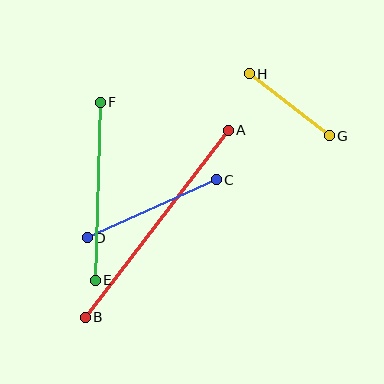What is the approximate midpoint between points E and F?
The midpoint is at approximately (98, 191) pixels.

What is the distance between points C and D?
The distance is approximately 141 pixels.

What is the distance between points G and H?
The distance is approximately 101 pixels.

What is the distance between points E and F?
The distance is approximately 178 pixels.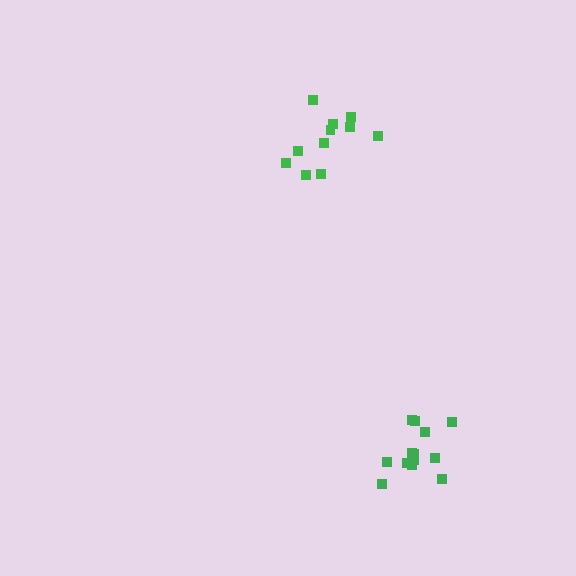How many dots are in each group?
Group 1: 12 dots, Group 2: 13 dots (25 total).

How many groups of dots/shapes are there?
There are 2 groups.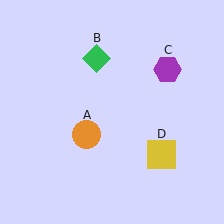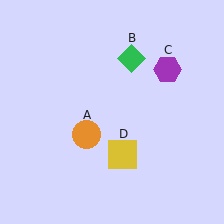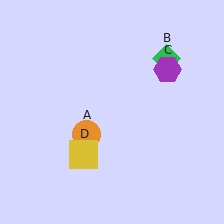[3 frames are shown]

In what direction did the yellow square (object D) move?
The yellow square (object D) moved left.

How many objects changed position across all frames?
2 objects changed position: green diamond (object B), yellow square (object D).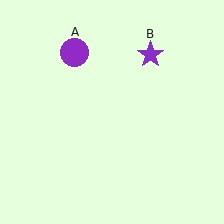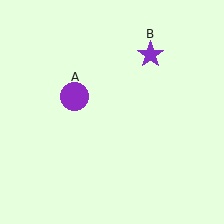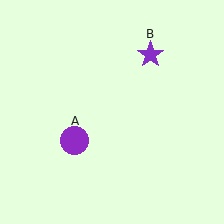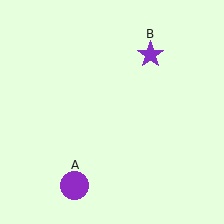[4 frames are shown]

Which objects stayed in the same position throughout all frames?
Purple star (object B) remained stationary.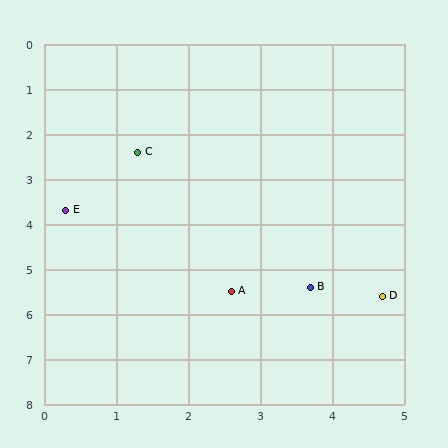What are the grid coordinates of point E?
Point E is at approximately (0.3, 3.7).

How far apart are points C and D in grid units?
Points C and D are about 4.7 grid units apart.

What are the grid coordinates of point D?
Point D is at approximately (4.7, 5.6).